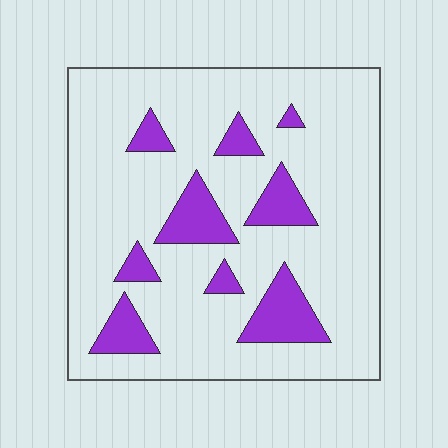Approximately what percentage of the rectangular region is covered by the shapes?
Approximately 15%.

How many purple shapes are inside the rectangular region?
9.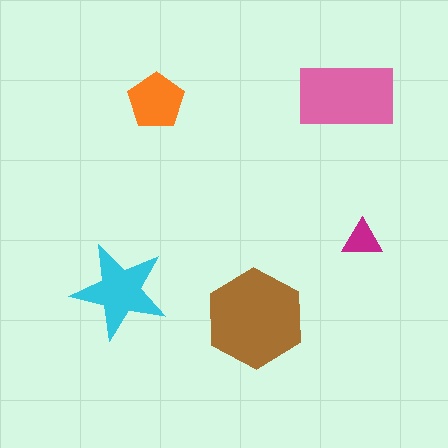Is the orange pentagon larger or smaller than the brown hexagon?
Smaller.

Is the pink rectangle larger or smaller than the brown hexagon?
Smaller.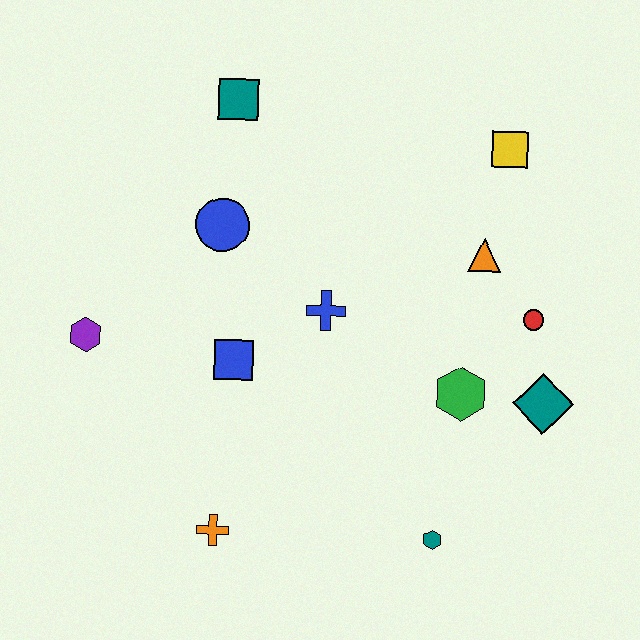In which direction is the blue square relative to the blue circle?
The blue square is below the blue circle.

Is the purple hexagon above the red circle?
No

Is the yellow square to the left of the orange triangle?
No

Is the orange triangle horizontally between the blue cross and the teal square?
No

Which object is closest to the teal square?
The blue circle is closest to the teal square.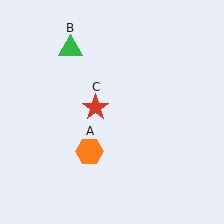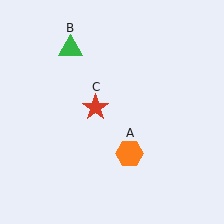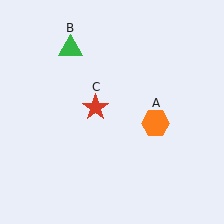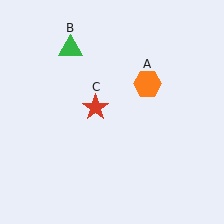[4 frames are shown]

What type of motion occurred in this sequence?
The orange hexagon (object A) rotated counterclockwise around the center of the scene.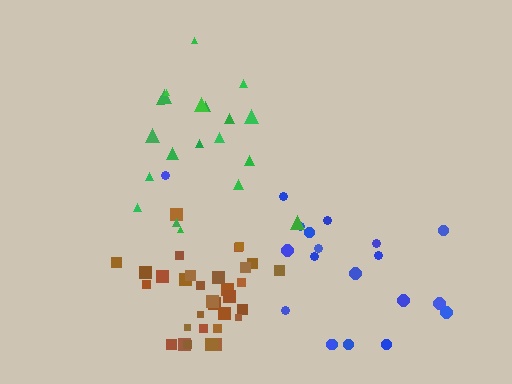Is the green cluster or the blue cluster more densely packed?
Green.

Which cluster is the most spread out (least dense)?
Blue.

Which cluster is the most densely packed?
Brown.